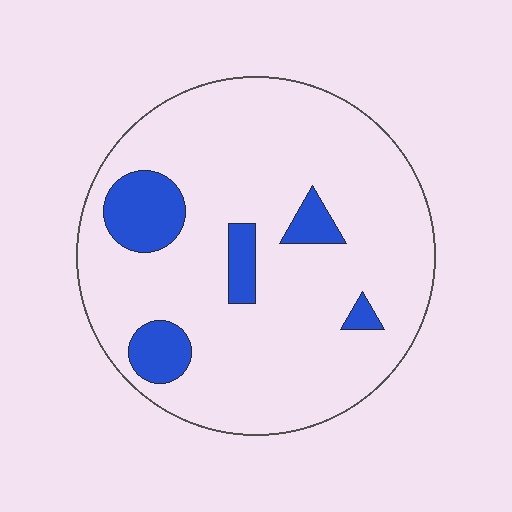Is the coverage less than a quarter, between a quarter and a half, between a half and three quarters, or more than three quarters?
Less than a quarter.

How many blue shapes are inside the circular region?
5.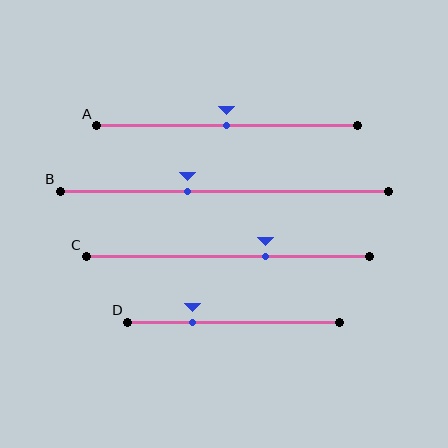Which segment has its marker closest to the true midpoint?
Segment A has its marker closest to the true midpoint.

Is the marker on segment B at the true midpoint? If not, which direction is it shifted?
No, the marker on segment B is shifted to the left by about 11% of the segment length.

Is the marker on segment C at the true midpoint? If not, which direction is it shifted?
No, the marker on segment C is shifted to the right by about 13% of the segment length.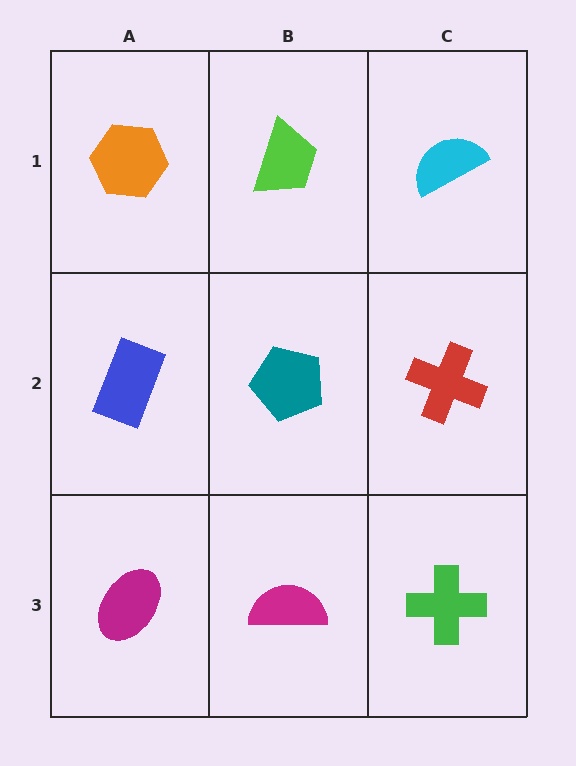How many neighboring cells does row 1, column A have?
2.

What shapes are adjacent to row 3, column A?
A blue rectangle (row 2, column A), a magenta semicircle (row 3, column B).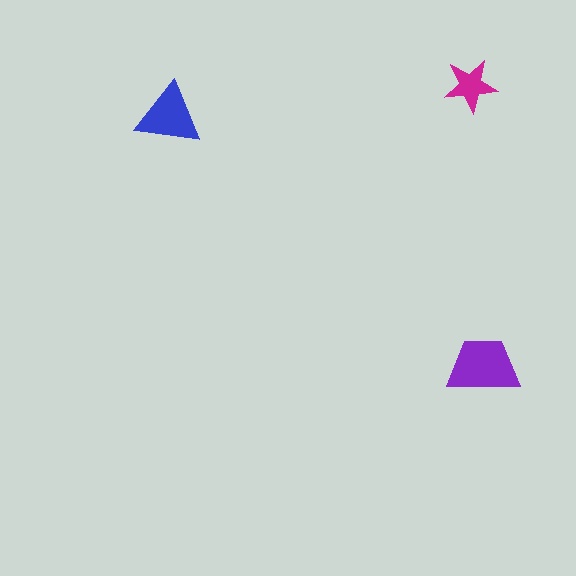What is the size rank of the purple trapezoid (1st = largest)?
1st.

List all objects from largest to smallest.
The purple trapezoid, the blue triangle, the magenta star.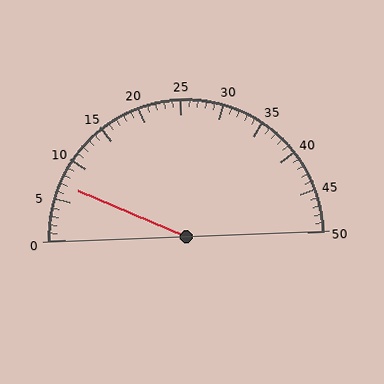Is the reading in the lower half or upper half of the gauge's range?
The reading is in the lower half of the range (0 to 50).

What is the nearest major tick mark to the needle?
The nearest major tick mark is 5.